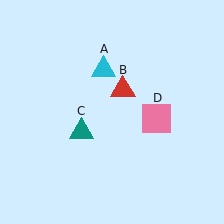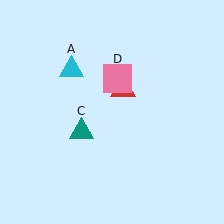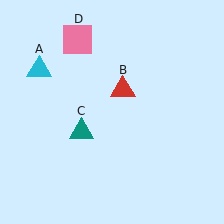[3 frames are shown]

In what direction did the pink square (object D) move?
The pink square (object D) moved up and to the left.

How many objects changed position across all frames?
2 objects changed position: cyan triangle (object A), pink square (object D).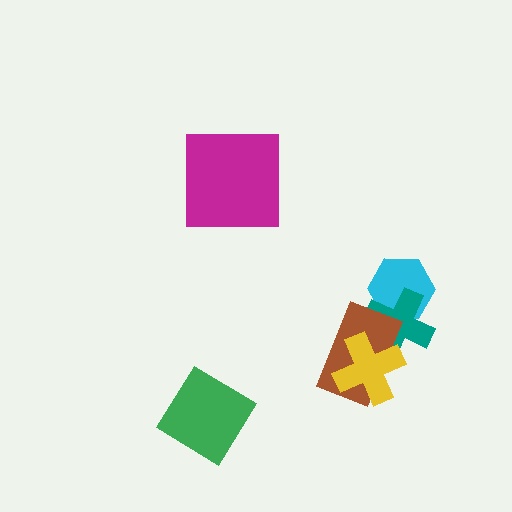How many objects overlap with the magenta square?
0 objects overlap with the magenta square.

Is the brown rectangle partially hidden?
Yes, it is partially covered by another shape.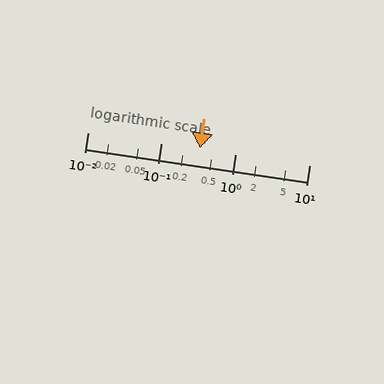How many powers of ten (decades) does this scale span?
The scale spans 3 decades, from 0.01 to 10.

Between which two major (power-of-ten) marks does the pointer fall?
The pointer is between 0.1 and 1.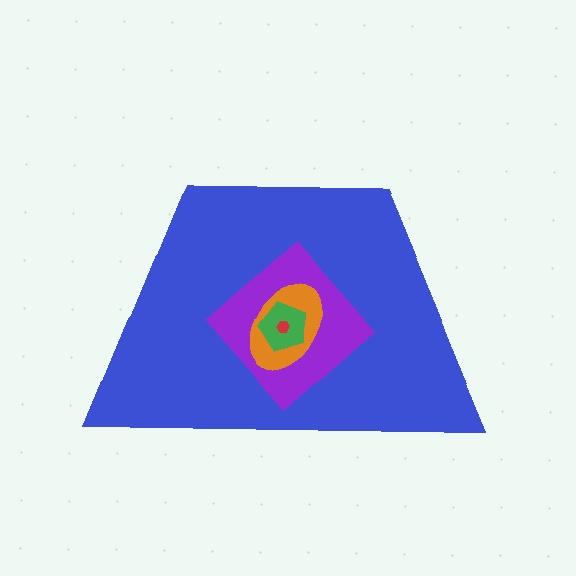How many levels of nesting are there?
5.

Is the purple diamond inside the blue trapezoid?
Yes.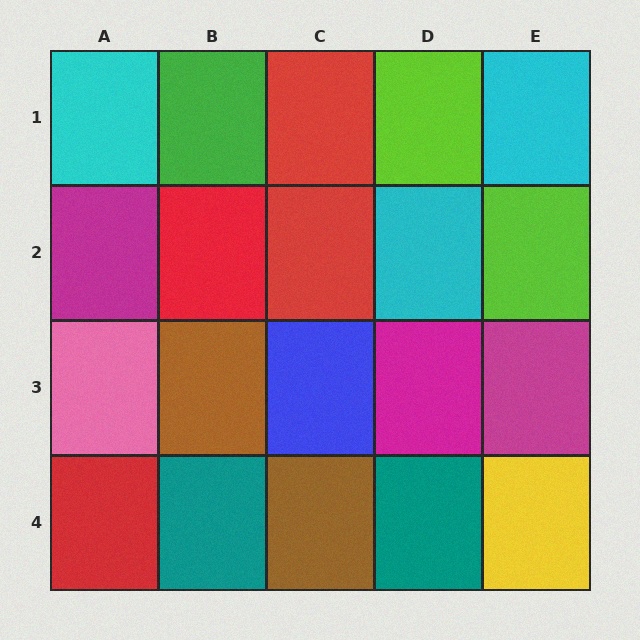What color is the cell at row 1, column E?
Cyan.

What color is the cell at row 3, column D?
Magenta.